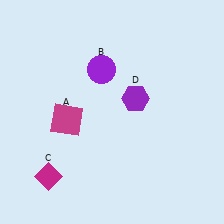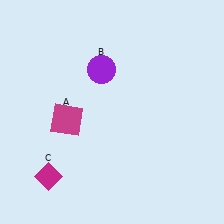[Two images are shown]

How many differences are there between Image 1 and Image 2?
There is 1 difference between the two images.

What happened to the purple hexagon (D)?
The purple hexagon (D) was removed in Image 2. It was in the top-right area of Image 1.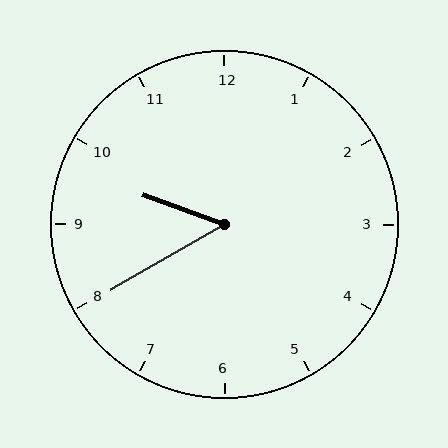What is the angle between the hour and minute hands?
Approximately 50 degrees.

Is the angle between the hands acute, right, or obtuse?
It is acute.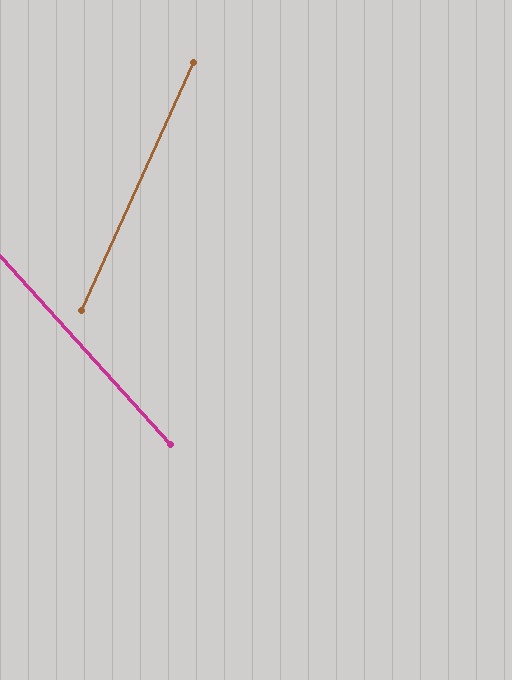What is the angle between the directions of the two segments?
Approximately 66 degrees.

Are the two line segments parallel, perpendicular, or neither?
Neither parallel nor perpendicular — they differ by about 66°.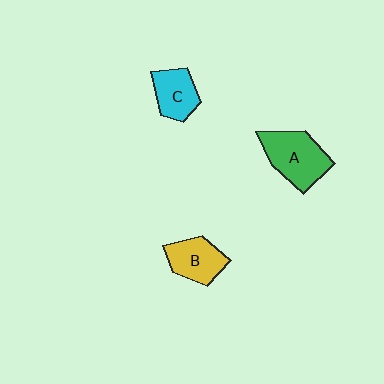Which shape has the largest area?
Shape A (green).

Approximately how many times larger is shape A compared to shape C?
Approximately 1.5 times.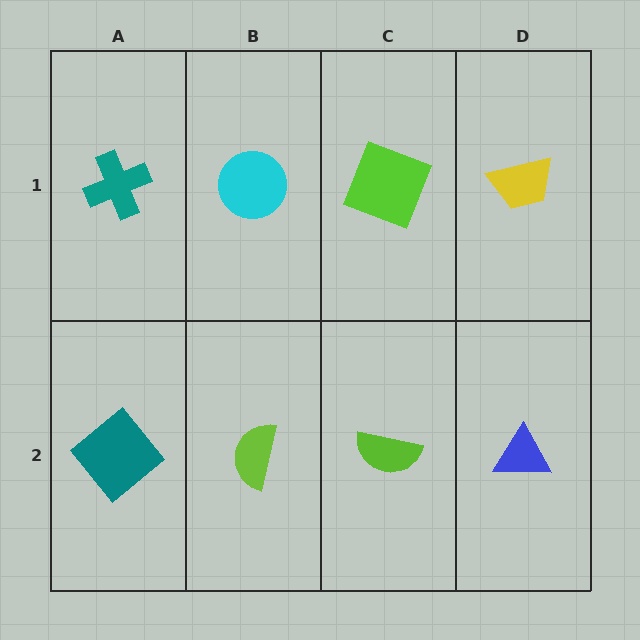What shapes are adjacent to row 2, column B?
A cyan circle (row 1, column B), a teal diamond (row 2, column A), a lime semicircle (row 2, column C).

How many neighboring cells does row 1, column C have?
3.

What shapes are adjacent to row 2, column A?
A teal cross (row 1, column A), a lime semicircle (row 2, column B).